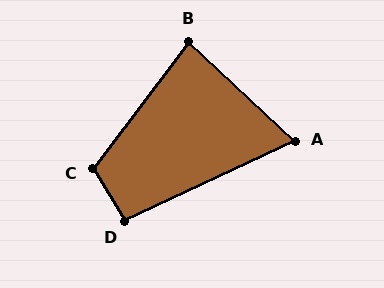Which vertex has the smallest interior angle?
A, at approximately 69 degrees.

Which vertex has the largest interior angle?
C, at approximately 111 degrees.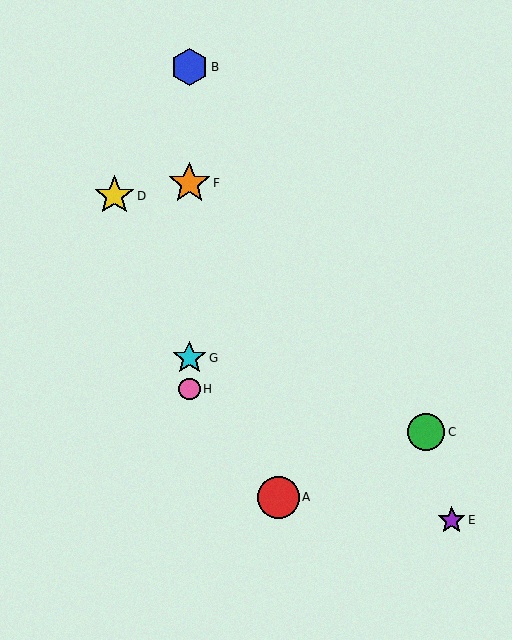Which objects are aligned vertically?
Objects B, F, G, H are aligned vertically.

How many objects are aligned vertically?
4 objects (B, F, G, H) are aligned vertically.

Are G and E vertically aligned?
No, G is at x≈189 and E is at x≈452.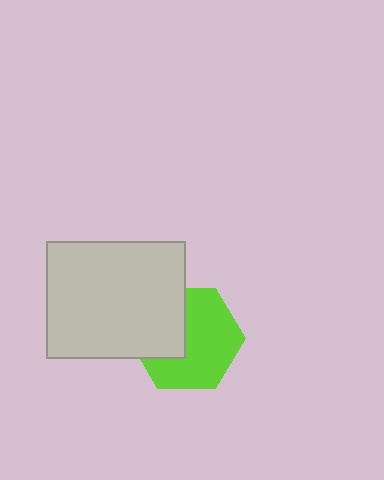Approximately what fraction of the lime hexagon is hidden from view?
Roughly 36% of the lime hexagon is hidden behind the light gray rectangle.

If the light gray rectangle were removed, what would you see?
You would see the complete lime hexagon.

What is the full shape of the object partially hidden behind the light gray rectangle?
The partially hidden object is a lime hexagon.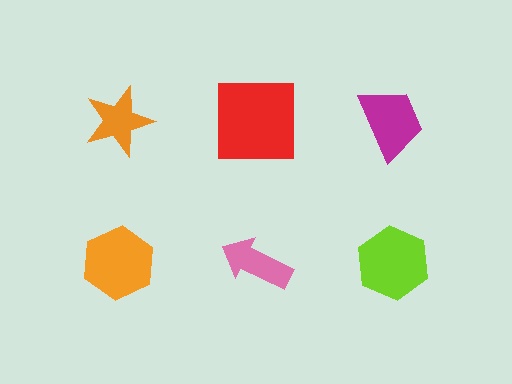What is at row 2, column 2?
A pink arrow.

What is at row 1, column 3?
A magenta trapezoid.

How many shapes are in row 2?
3 shapes.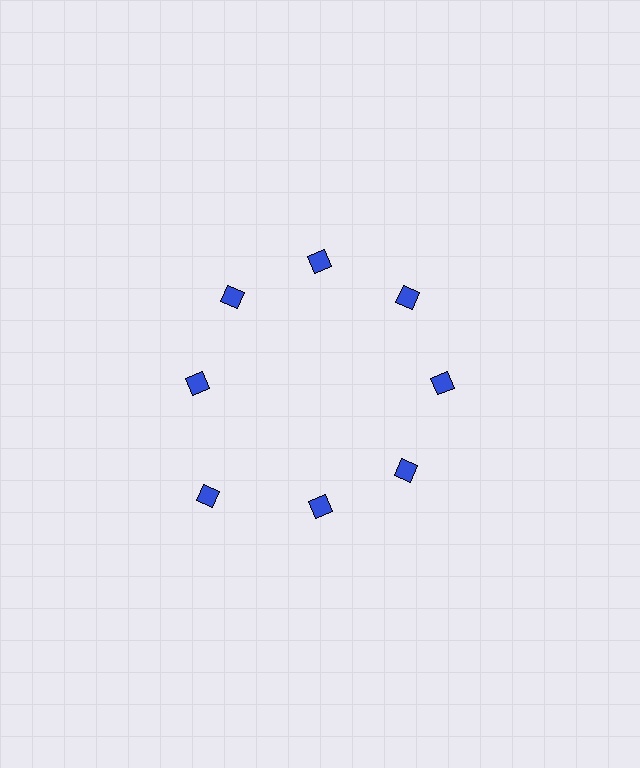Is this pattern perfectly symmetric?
No. The 8 blue squares are arranged in a ring, but one element near the 8 o'clock position is pushed outward from the center, breaking the 8-fold rotational symmetry.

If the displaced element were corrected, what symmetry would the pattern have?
It would have 8-fold rotational symmetry — the pattern would map onto itself every 45 degrees.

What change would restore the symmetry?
The symmetry would be restored by moving it inward, back onto the ring so that all 8 squares sit at equal angles and equal distance from the center.